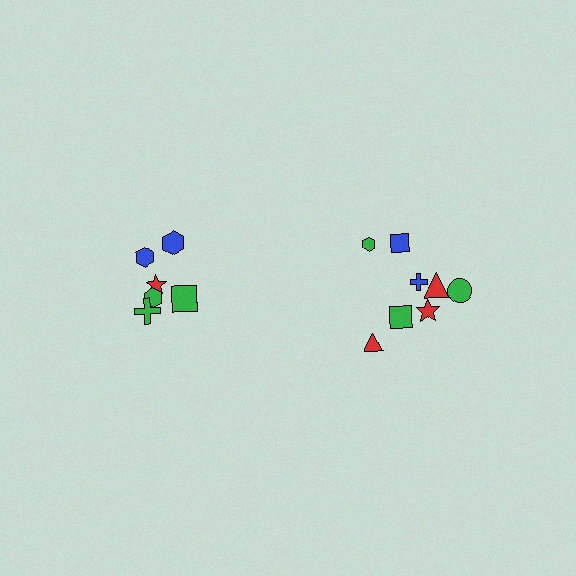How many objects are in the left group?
There are 6 objects.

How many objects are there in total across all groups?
There are 14 objects.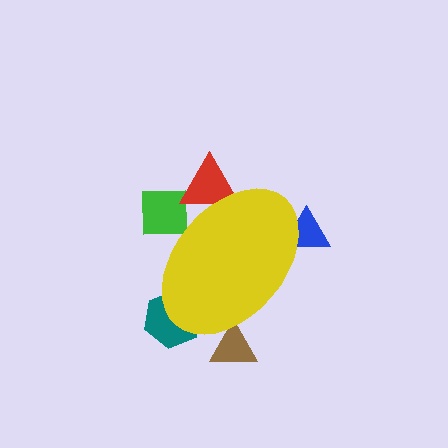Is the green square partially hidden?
Yes, the green square is partially hidden behind the yellow ellipse.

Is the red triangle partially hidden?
Yes, the red triangle is partially hidden behind the yellow ellipse.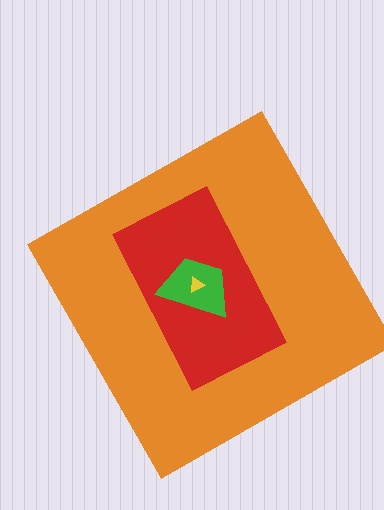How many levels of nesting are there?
4.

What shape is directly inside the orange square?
The red rectangle.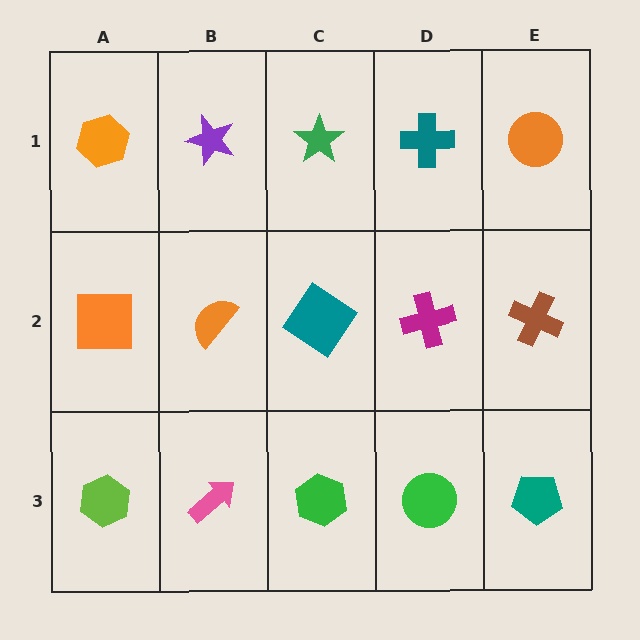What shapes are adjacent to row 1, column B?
An orange semicircle (row 2, column B), an orange hexagon (row 1, column A), a green star (row 1, column C).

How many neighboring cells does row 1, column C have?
3.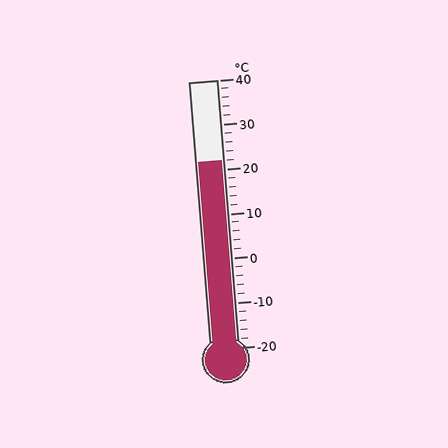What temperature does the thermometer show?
The thermometer shows approximately 22°C.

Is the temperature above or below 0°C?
The temperature is above 0°C.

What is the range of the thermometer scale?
The thermometer scale ranges from -20°C to 40°C.